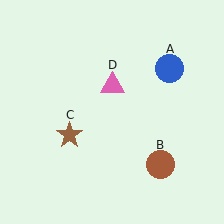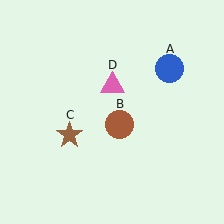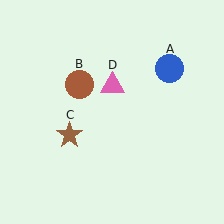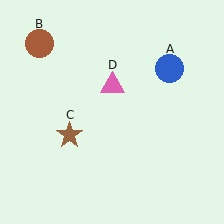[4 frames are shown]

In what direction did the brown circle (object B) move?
The brown circle (object B) moved up and to the left.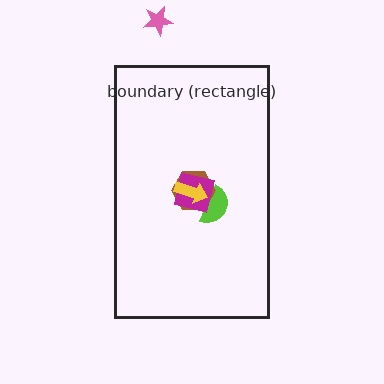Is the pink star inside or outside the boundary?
Outside.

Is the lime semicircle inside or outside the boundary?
Inside.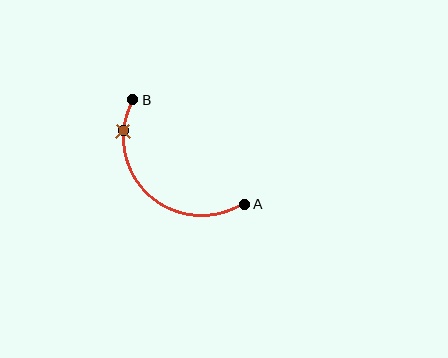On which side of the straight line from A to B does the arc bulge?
The arc bulges below and to the left of the straight line connecting A and B.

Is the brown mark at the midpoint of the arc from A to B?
No. The brown mark lies on the arc but is closer to endpoint B. The arc midpoint would be at the point on the curve equidistant along the arc from both A and B.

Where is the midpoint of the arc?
The arc midpoint is the point on the curve farthest from the straight line joining A and B. It sits below and to the left of that line.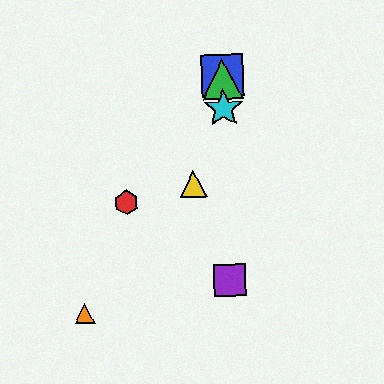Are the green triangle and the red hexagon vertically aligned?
No, the green triangle is at x≈222 and the red hexagon is at x≈127.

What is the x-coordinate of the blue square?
The blue square is at x≈222.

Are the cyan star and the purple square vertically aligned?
Yes, both are at x≈224.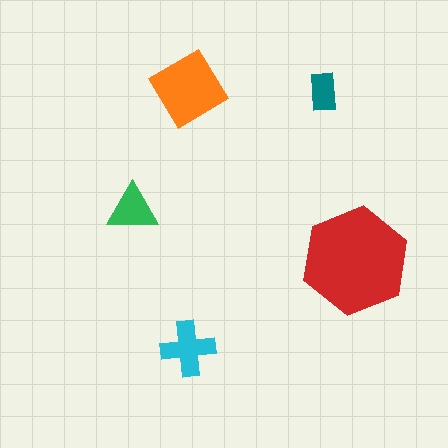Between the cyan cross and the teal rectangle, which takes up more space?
The cyan cross.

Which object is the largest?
The red hexagon.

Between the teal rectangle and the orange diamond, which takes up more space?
The orange diamond.